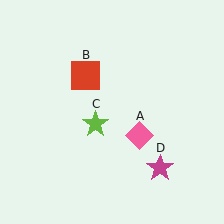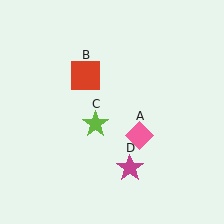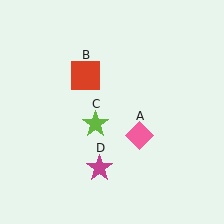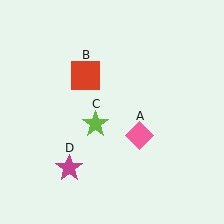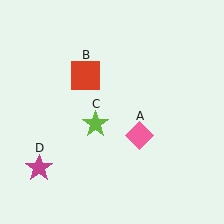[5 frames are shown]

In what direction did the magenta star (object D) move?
The magenta star (object D) moved left.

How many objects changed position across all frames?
1 object changed position: magenta star (object D).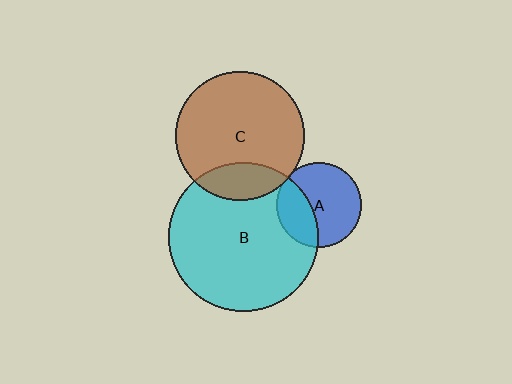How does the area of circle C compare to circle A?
Approximately 2.3 times.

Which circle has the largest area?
Circle B (cyan).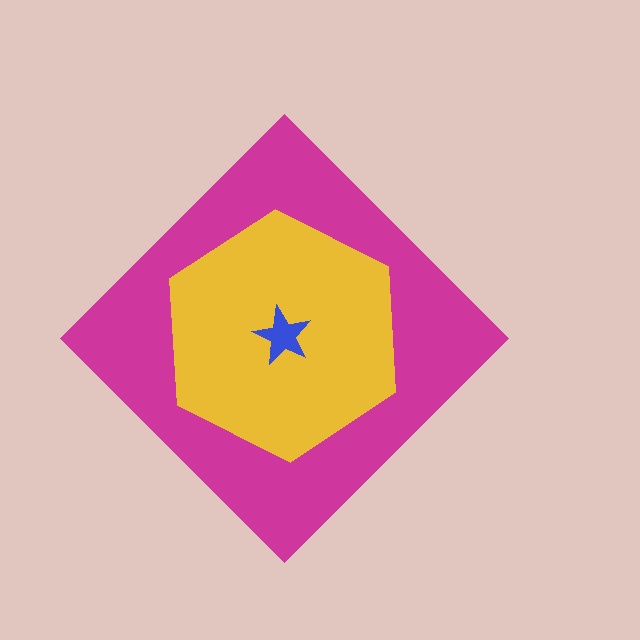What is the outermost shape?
The magenta diamond.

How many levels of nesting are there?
3.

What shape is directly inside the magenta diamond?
The yellow hexagon.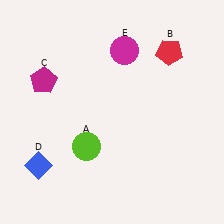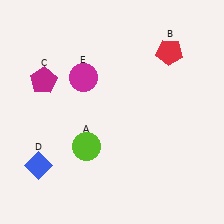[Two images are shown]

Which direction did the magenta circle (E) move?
The magenta circle (E) moved left.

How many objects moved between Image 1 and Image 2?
1 object moved between the two images.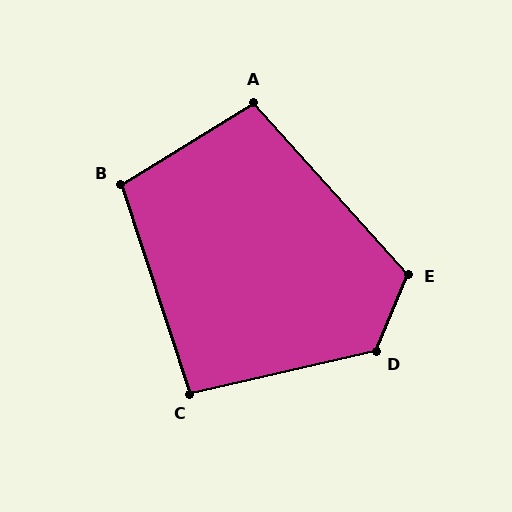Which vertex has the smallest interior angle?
C, at approximately 95 degrees.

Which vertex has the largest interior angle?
D, at approximately 126 degrees.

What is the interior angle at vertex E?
Approximately 115 degrees (obtuse).